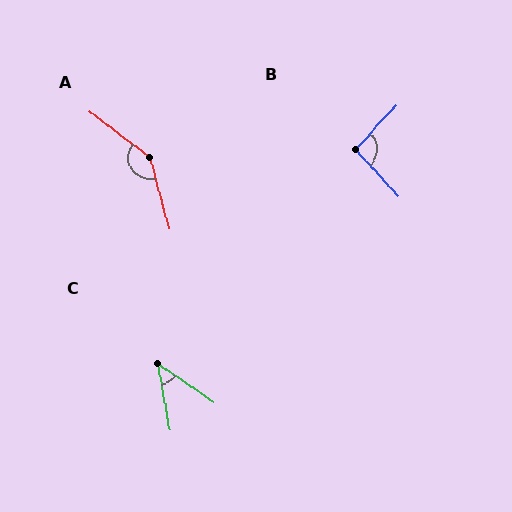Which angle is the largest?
A, at approximately 142 degrees.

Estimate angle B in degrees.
Approximately 95 degrees.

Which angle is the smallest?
C, at approximately 45 degrees.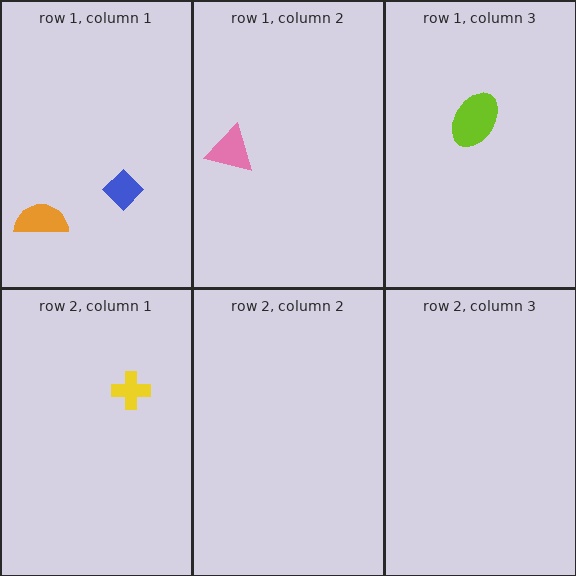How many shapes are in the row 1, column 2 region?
1.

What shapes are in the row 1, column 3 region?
The lime ellipse.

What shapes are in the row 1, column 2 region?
The pink triangle.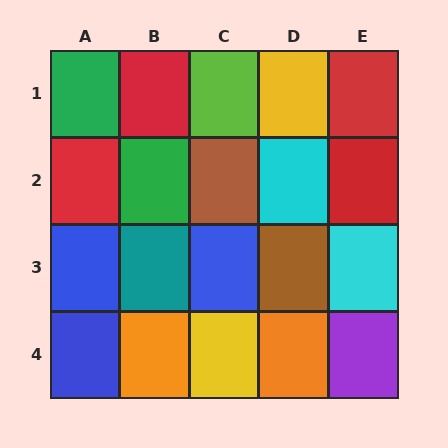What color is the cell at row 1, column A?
Green.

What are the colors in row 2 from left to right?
Red, green, brown, cyan, red.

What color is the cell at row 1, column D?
Yellow.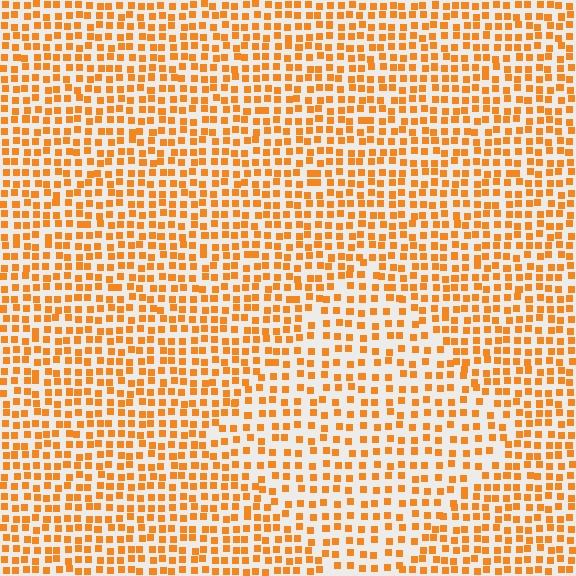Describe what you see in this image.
The image contains small orange elements arranged at two different densities. A diamond-shaped region is visible where the elements are less densely packed than the surrounding area.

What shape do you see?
I see a diamond.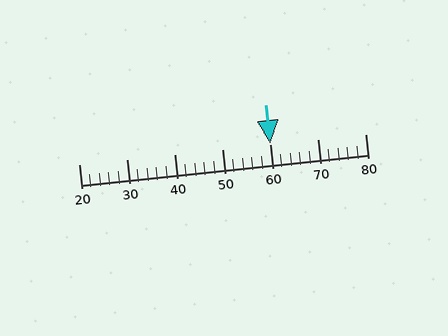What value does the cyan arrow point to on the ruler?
The cyan arrow points to approximately 60.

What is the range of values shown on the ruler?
The ruler shows values from 20 to 80.